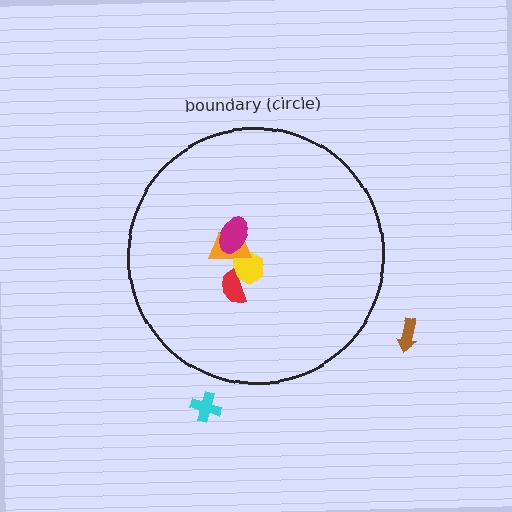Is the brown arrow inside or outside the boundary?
Outside.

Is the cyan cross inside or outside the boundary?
Outside.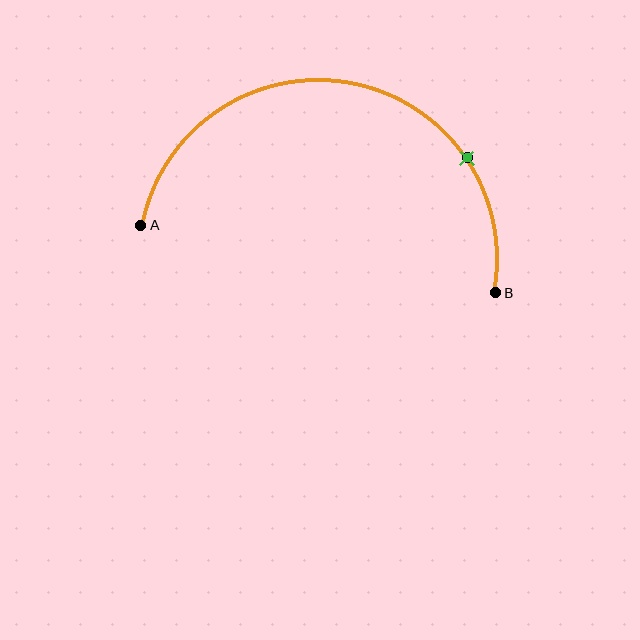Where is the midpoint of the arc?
The arc midpoint is the point on the curve farthest from the straight line joining A and B. It sits above that line.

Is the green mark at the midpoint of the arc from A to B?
No. The green mark lies on the arc but is closer to endpoint B. The arc midpoint would be at the point on the curve equidistant along the arc from both A and B.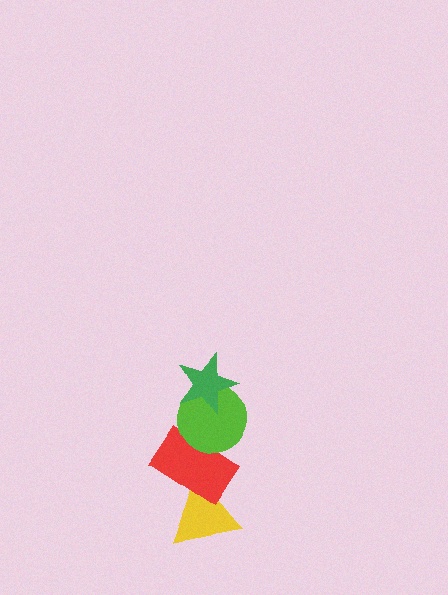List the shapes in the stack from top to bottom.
From top to bottom: the green star, the lime circle, the red rectangle, the yellow triangle.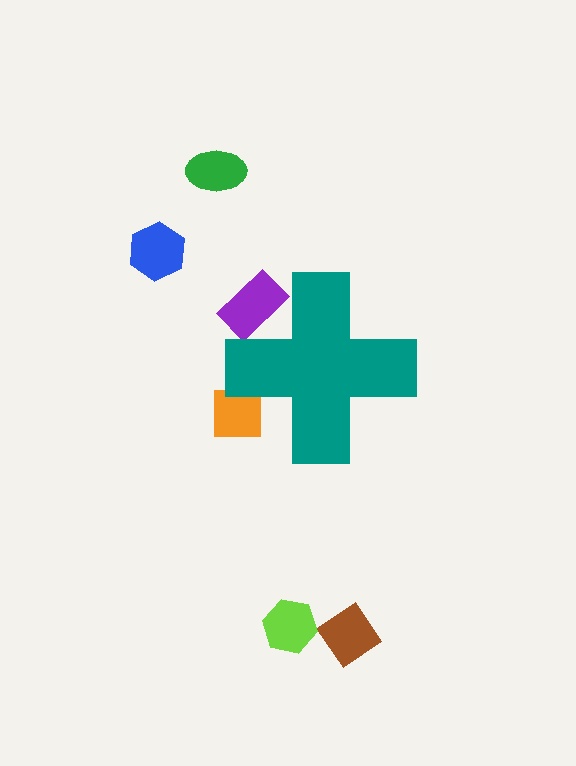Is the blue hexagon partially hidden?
No, the blue hexagon is fully visible.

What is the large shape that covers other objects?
A teal cross.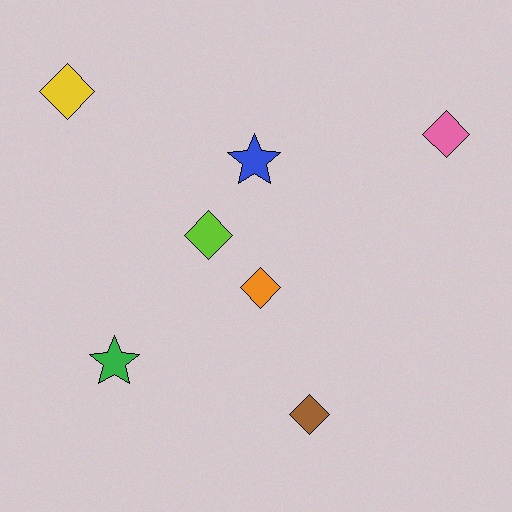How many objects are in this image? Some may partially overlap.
There are 7 objects.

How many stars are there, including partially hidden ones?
There are 2 stars.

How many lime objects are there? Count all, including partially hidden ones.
There is 1 lime object.